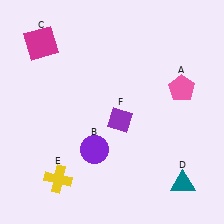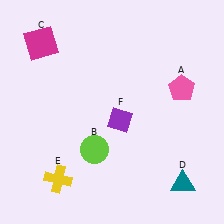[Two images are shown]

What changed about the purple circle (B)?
In Image 1, B is purple. In Image 2, it changed to lime.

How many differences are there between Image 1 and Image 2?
There is 1 difference between the two images.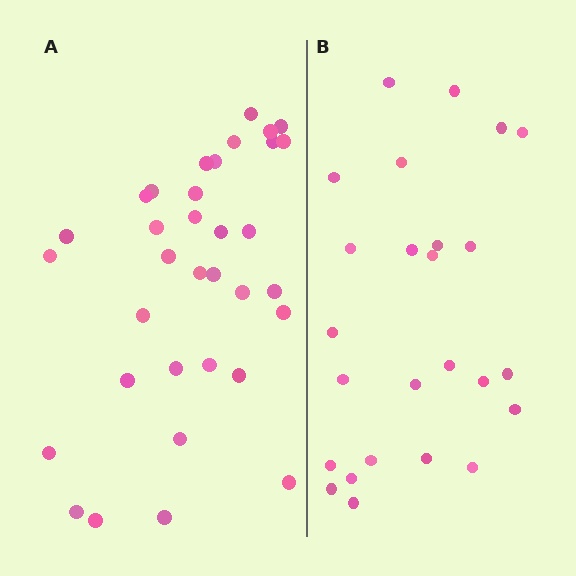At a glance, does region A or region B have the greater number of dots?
Region A (the left region) has more dots.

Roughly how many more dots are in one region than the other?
Region A has roughly 8 or so more dots than region B.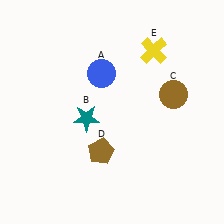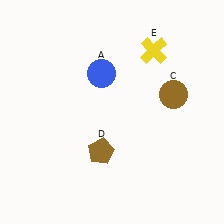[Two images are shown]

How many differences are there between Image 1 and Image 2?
There is 1 difference between the two images.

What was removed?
The teal star (B) was removed in Image 2.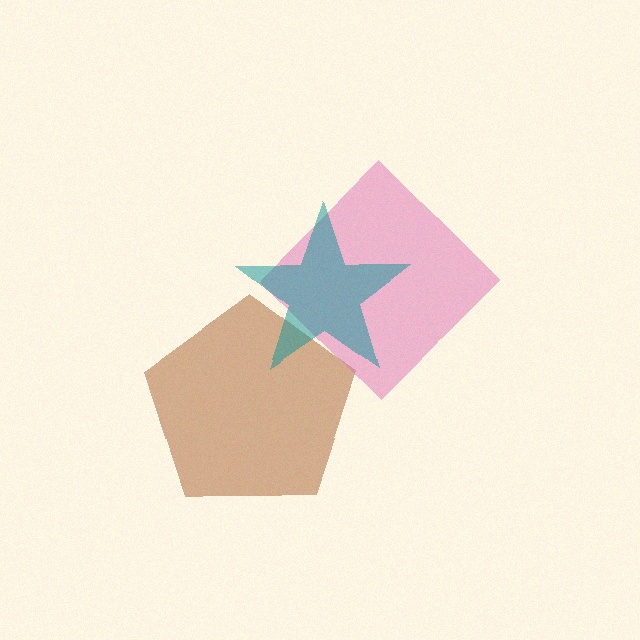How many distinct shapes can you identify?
There are 3 distinct shapes: a brown pentagon, a pink diamond, a teal star.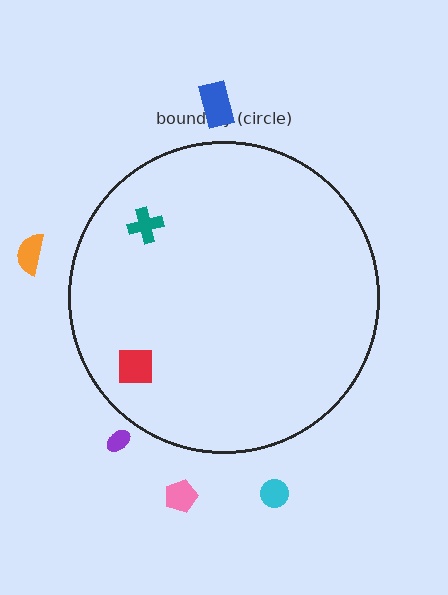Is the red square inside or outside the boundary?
Inside.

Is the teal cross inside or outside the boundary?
Inside.